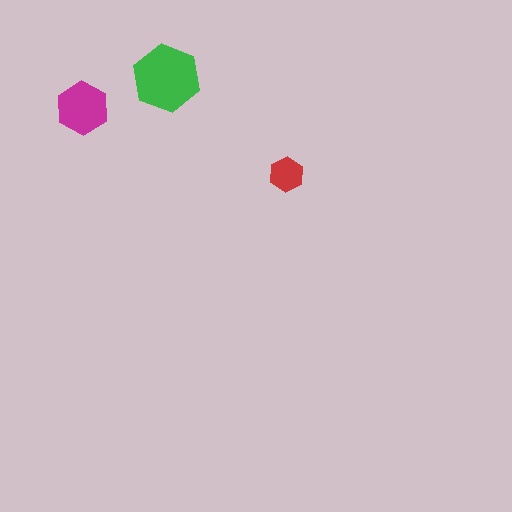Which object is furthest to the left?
The magenta hexagon is leftmost.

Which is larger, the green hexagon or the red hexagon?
The green one.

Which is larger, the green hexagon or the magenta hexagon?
The green one.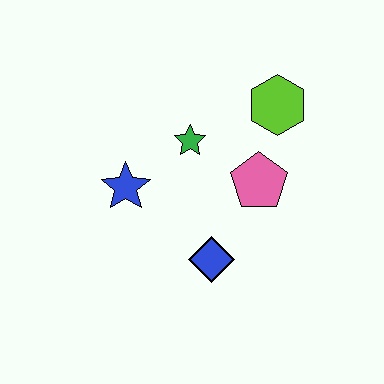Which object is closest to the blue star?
The green star is closest to the blue star.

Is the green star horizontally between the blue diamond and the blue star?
Yes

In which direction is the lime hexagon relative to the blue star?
The lime hexagon is to the right of the blue star.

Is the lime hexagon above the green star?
Yes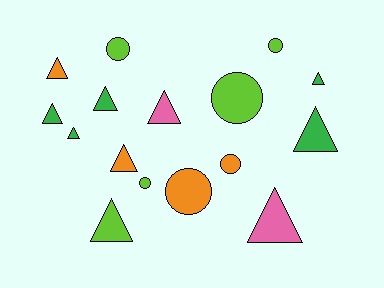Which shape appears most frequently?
Triangle, with 10 objects.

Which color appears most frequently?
Lime, with 5 objects.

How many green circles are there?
There are no green circles.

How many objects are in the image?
There are 16 objects.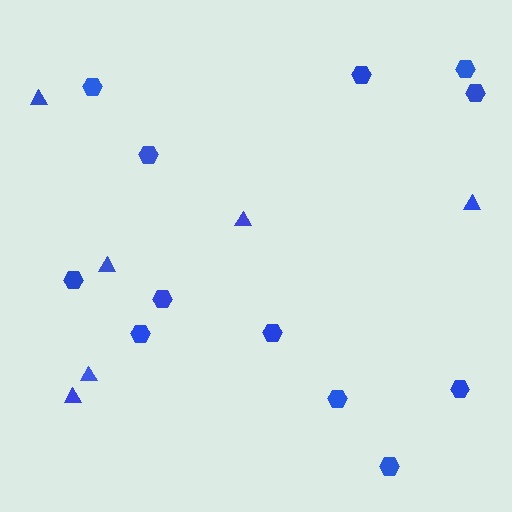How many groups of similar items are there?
There are 2 groups: one group of hexagons (12) and one group of triangles (6).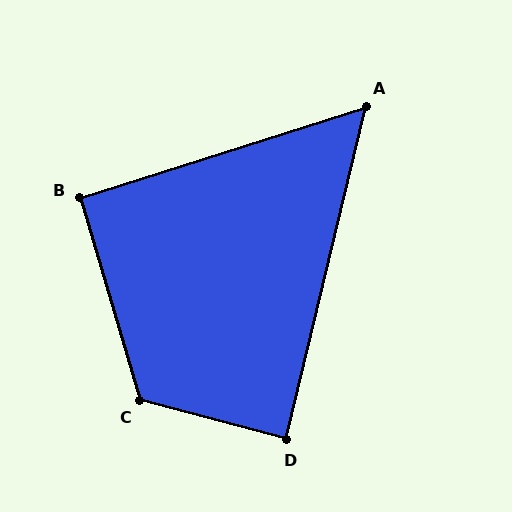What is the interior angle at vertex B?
Approximately 91 degrees (approximately right).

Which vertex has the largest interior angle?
C, at approximately 121 degrees.